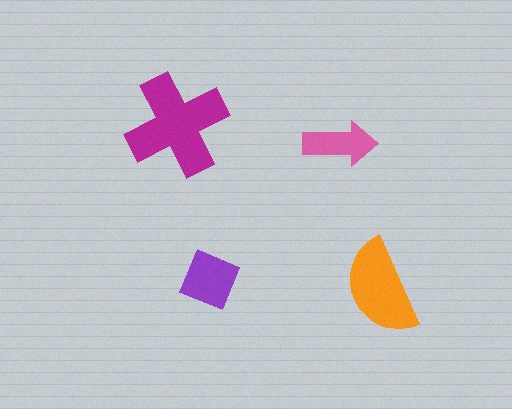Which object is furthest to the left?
The magenta cross is leftmost.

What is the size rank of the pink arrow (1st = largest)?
4th.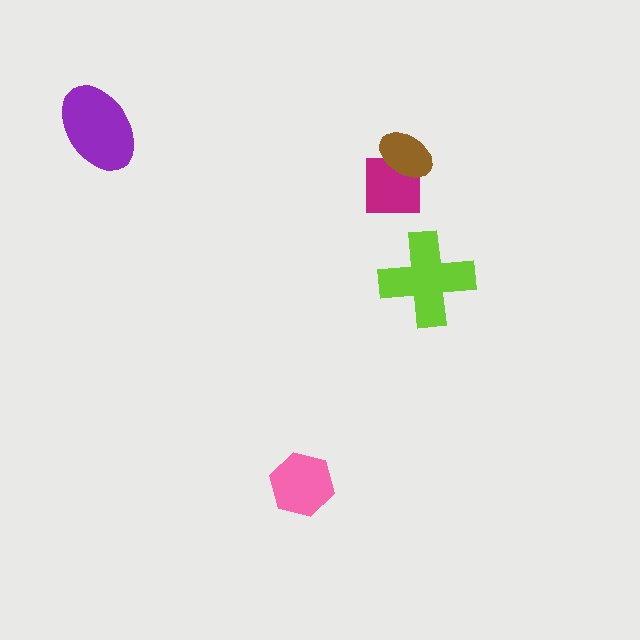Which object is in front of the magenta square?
The brown ellipse is in front of the magenta square.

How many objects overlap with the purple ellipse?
0 objects overlap with the purple ellipse.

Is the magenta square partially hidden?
Yes, it is partially covered by another shape.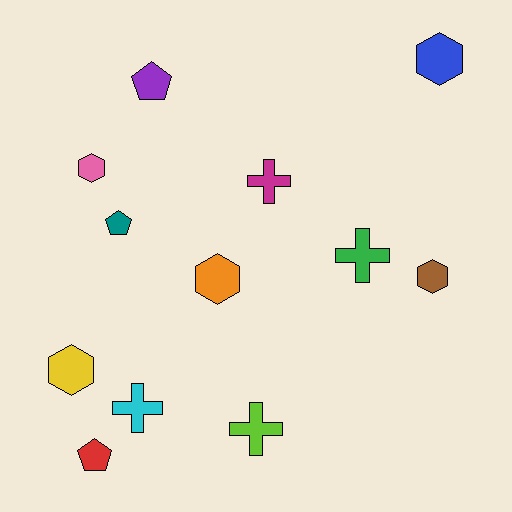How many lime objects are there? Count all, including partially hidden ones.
There is 1 lime object.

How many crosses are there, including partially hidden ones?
There are 4 crosses.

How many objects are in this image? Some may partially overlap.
There are 12 objects.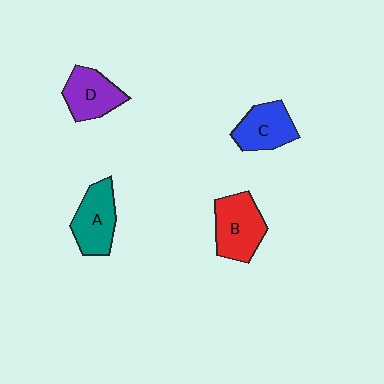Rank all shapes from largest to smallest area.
From largest to smallest: B (red), A (teal), D (purple), C (blue).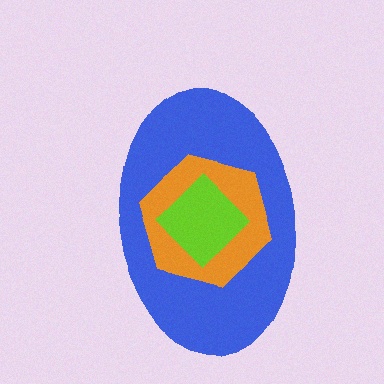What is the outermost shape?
The blue ellipse.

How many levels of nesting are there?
3.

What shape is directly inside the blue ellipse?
The orange hexagon.